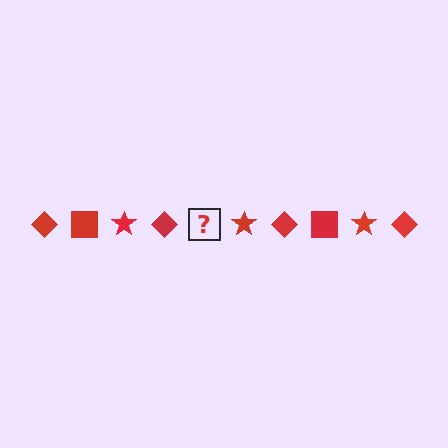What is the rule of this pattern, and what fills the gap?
The rule is that the pattern cycles through diamond, square, star shapes in red. The gap should be filled with a red square.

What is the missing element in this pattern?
The missing element is a red square.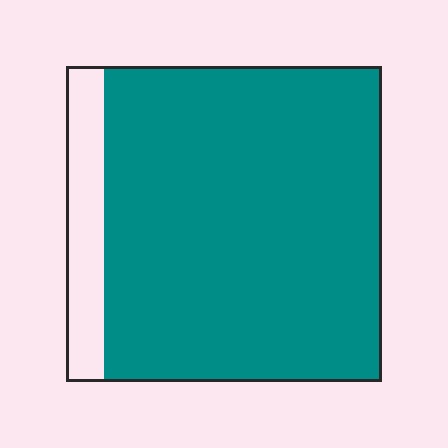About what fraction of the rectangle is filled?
About seven eighths (7/8).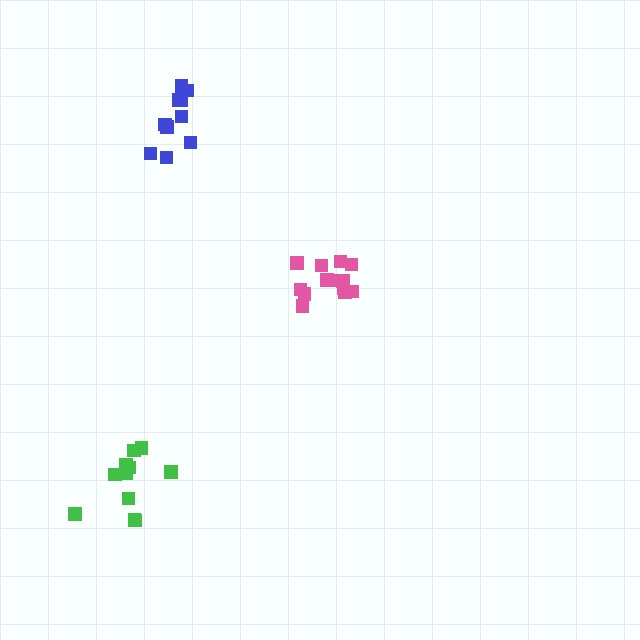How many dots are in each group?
Group 1: 13 dots, Group 2: 11 dots, Group 3: 10 dots (34 total).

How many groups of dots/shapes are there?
There are 3 groups.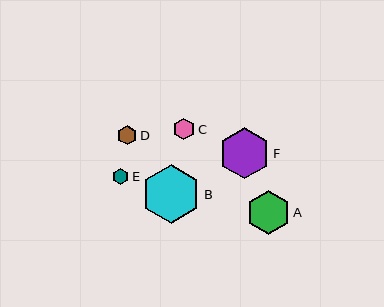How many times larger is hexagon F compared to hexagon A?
Hexagon F is approximately 1.2 times the size of hexagon A.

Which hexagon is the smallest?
Hexagon E is the smallest with a size of approximately 16 pixels.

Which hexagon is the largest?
Hexagon B is the largest with a size of approximately 59 pixels.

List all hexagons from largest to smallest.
From largest to smallest: B, F, A, C, D, E.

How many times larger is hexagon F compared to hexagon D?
Hexagon F is approximately 2.7 times the size of hexagon D.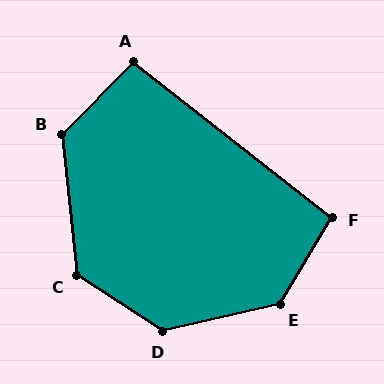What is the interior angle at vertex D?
Approximately 134 degrees (obtuse).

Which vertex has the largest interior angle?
E, at approximately 134 degrees.